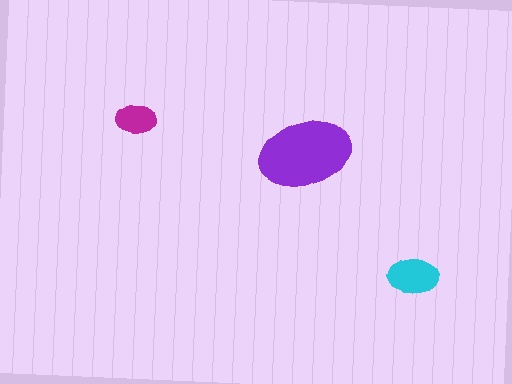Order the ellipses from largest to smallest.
the purple one, the cyan one, the magenta one.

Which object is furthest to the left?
The magenta ellipse is leftmost.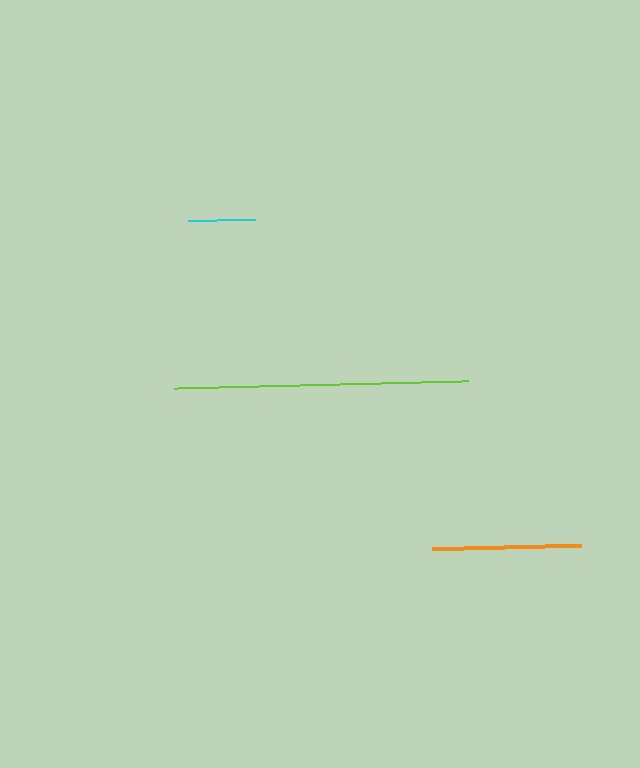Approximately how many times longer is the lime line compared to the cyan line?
The lime line is approximately 4.4 times the length of the cyan line.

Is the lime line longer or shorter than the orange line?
The lime line is longer than the orange line.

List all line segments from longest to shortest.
From longest to shortest: lime, orange, cyan.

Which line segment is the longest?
The lime line is the longest at approximately 294 pixels.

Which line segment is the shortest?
The cyan line is the shortest at approximately 67 pixels.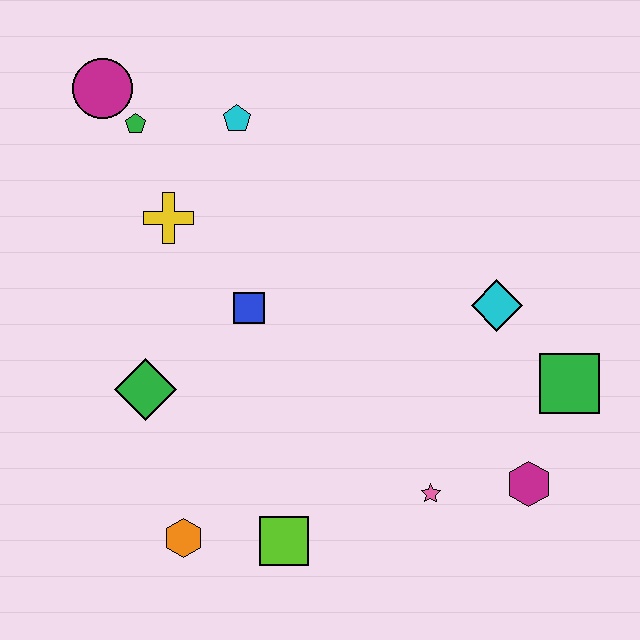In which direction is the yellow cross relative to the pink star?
The yellow cross is above the pink star.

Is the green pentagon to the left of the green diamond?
Yes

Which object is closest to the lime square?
The orange hexagon is closest to the lime square.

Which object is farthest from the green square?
The magenta circle is farthest from the green square.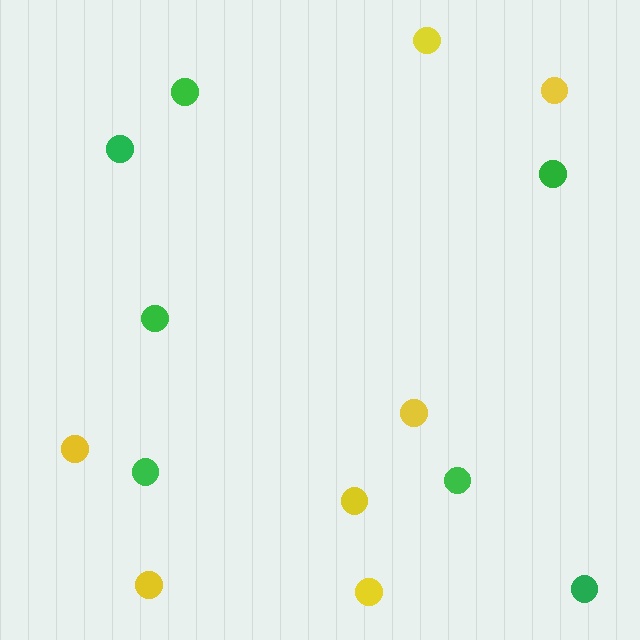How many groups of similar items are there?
There are 2 groups: one group of yellow circles (7) and one group of green circles (7).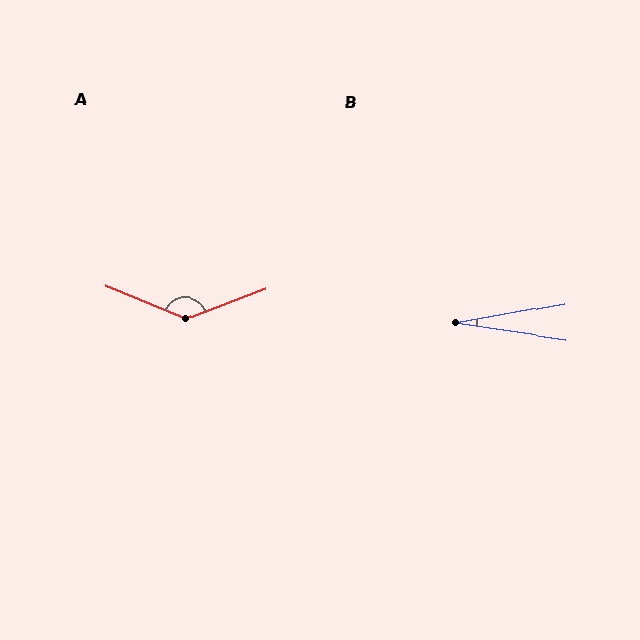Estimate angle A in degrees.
Approximately 137 degrees.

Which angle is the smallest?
B, at approximately 19 degrees.